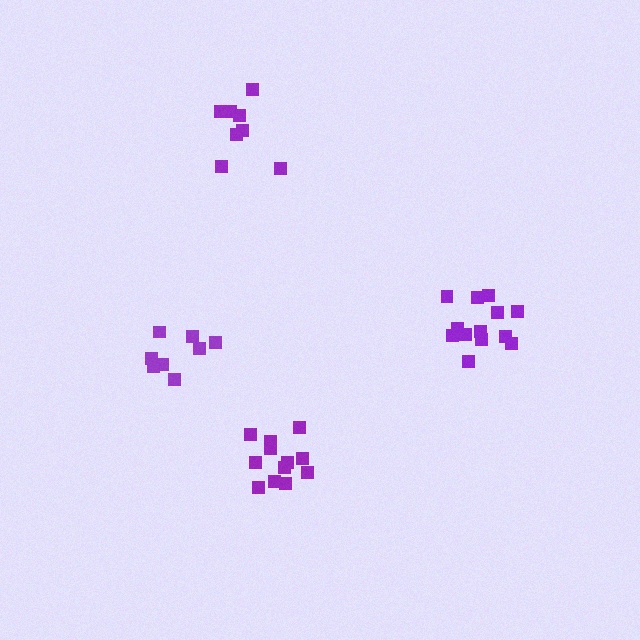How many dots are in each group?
Group 1: 8 dots, Group 2: 8 dots, Group 3: 13 dots, Group 4: 12 dots (41 total).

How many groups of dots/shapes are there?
There are 4 groups.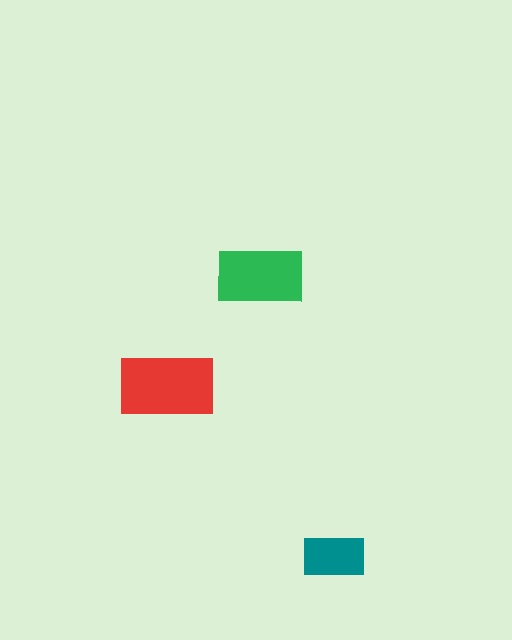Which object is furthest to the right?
The teal rectangle is rightmost.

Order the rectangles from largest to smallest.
the red one, the green one, the teal one.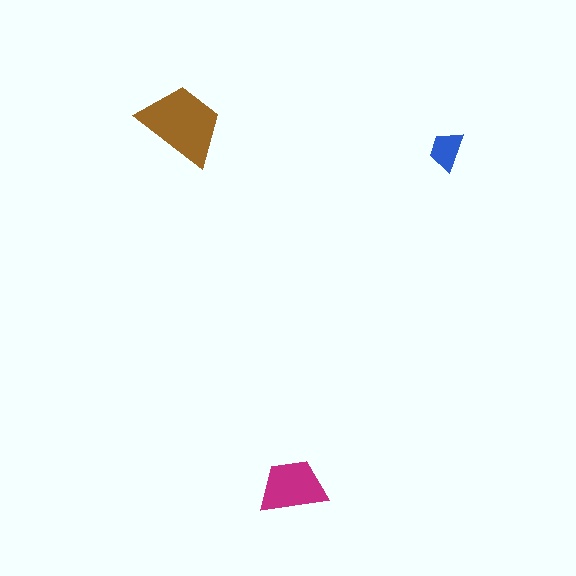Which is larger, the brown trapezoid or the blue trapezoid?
The brown one.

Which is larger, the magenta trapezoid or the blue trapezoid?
The magenta one.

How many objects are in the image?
There are 3 objects in the image.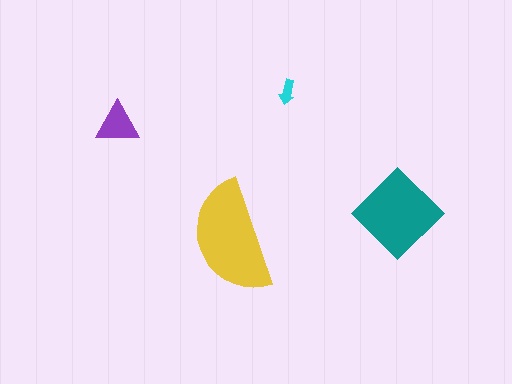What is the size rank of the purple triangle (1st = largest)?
3rd.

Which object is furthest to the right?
The teal diamond is rightmost.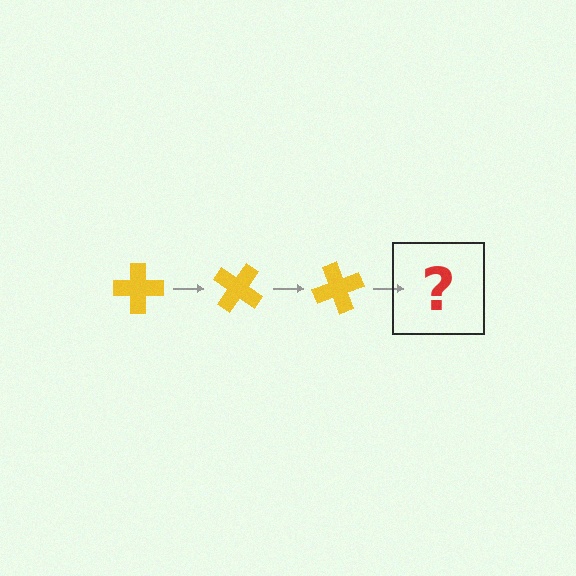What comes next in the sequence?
The next element should be a yellow cross rotated 105 degrees.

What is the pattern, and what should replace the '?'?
The pattern is that the cross rotates 35 degrees each step. The '?' should be a yellow cross rotated 105 degrees.